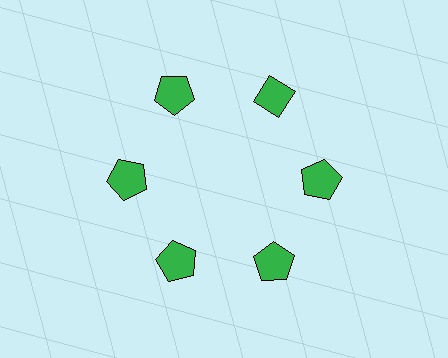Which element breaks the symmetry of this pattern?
The green diamond at roughly the 1 o'clock position breaks the symmetry. All other shapes are green pentagons.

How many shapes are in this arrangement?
There are 6 shapes arranged in a ring pattern.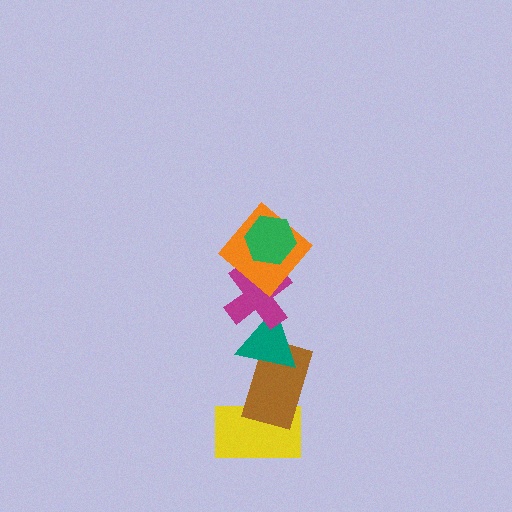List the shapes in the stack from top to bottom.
From top to bottom: the green hexagon, the orange diamond, the magenta cross, the teal triangle, the brown rectangle, the yellow rectangle.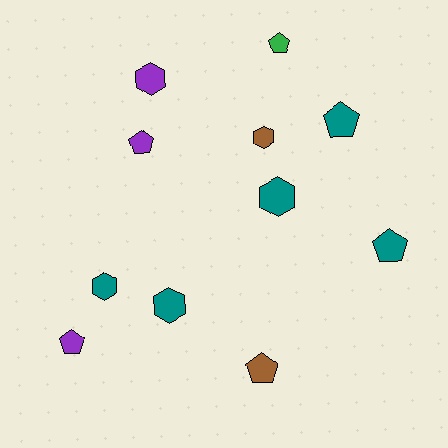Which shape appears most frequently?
Pentagon, with 6 objects.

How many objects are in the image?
There are 11 objects.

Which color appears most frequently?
Teal, with 5 objects.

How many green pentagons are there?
There is 1 green pentagon.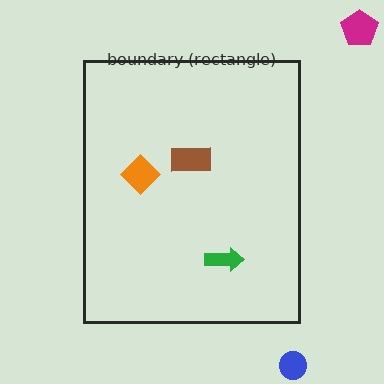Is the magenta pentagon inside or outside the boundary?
Outside.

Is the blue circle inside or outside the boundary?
Outside.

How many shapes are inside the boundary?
3 inside, 2 outside.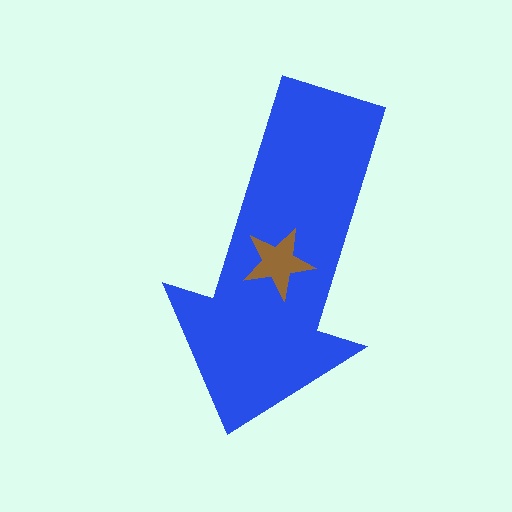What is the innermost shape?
The brown star.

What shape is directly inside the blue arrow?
The brown star.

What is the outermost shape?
The blue arrow.